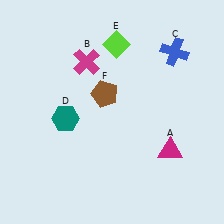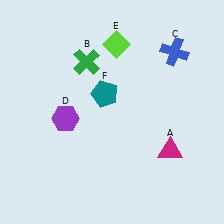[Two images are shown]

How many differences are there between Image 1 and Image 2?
There are 3 differences between the two images.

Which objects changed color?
B changed from magenta to green. D changed from teal to purple. F changed from brown to teal.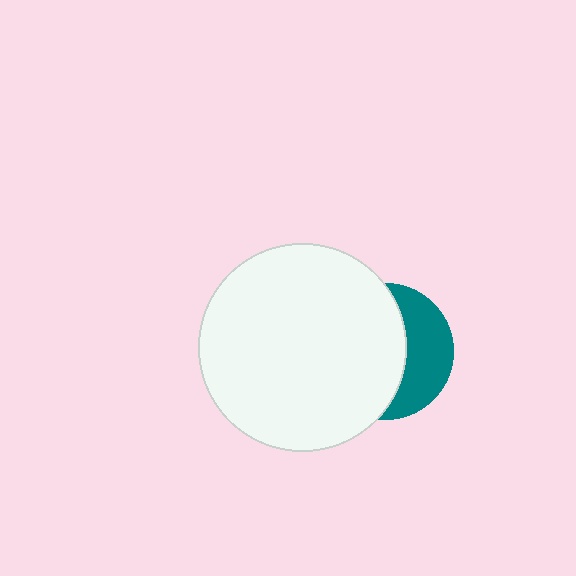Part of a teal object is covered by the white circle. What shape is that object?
It is a circle.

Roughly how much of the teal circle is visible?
A small part of it is visible (roughly 38%).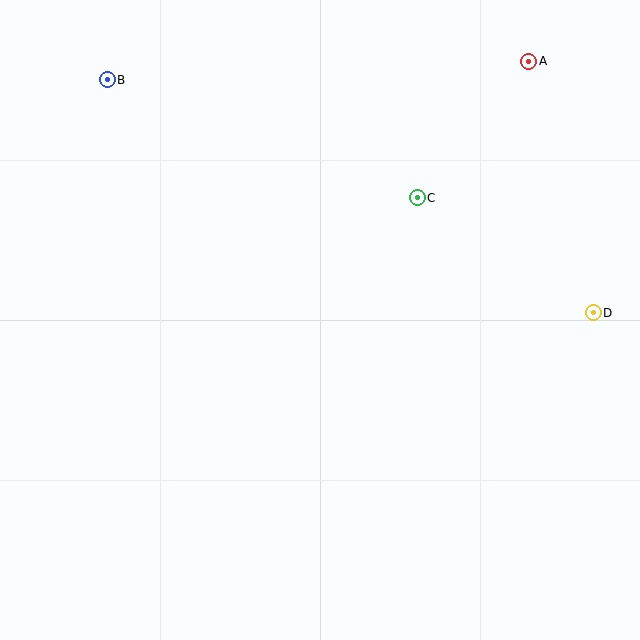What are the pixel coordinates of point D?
Point D is at (593, 313).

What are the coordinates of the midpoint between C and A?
The midpoint between C and A is at (473, 130).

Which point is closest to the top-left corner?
Point B is closest to the top-left corner.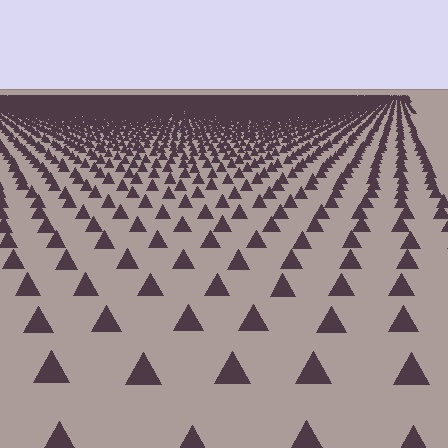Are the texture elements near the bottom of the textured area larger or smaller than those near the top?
Larger. Near the bottom, elements are closer to the viewer and appear at a bigger on-screen size.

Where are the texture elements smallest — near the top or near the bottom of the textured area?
Near the top.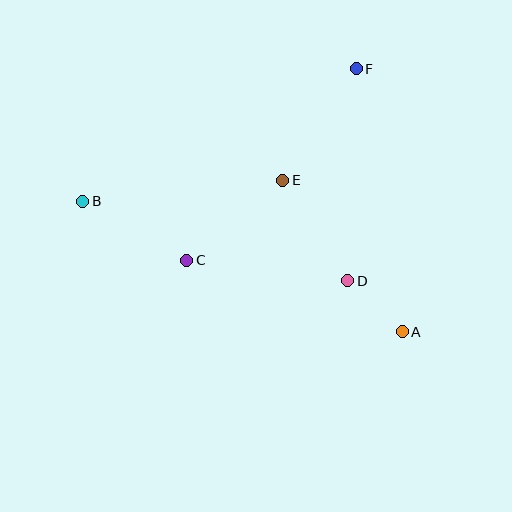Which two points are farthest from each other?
Points A and B are farthest from each other.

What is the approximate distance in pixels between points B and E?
The distance between B and E is approximately 201 pixels.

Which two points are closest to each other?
Points A and D are closest to each other.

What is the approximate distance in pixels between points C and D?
The distance between C and D is approximately 162 pixels.